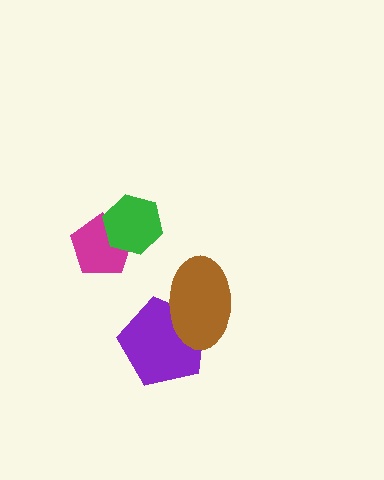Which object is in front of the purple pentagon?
The brown ellipse is in front of the purple pentagon.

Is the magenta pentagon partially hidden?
Yes, it is partially covered by another shape.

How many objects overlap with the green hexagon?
1 object overlaps with the green hexagon.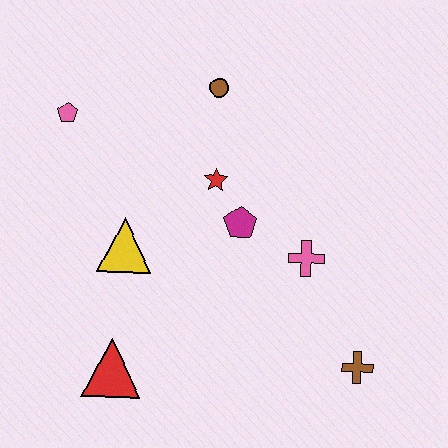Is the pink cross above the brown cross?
Yes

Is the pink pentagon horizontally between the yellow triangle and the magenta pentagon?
No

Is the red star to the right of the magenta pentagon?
No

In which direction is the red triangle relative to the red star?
The red triangle is below the red star.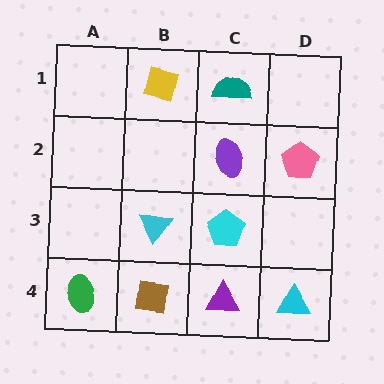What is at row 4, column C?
A purple triangle.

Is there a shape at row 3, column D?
No, that cell is empty.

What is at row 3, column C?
A cyan pentagon.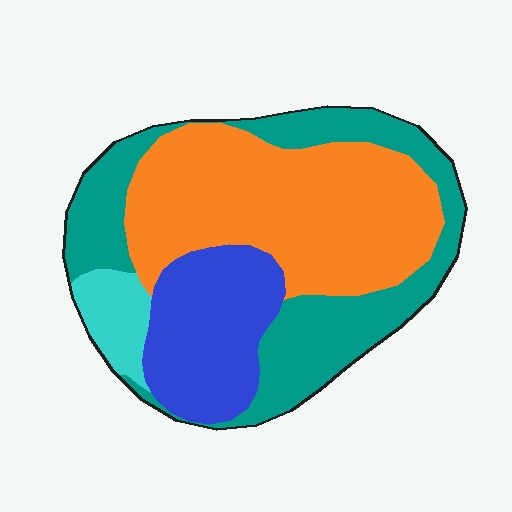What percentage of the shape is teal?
Teal takes up between a quarter and a half of the shape.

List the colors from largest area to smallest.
From largest to smallest: orange, teal, blue, cyan.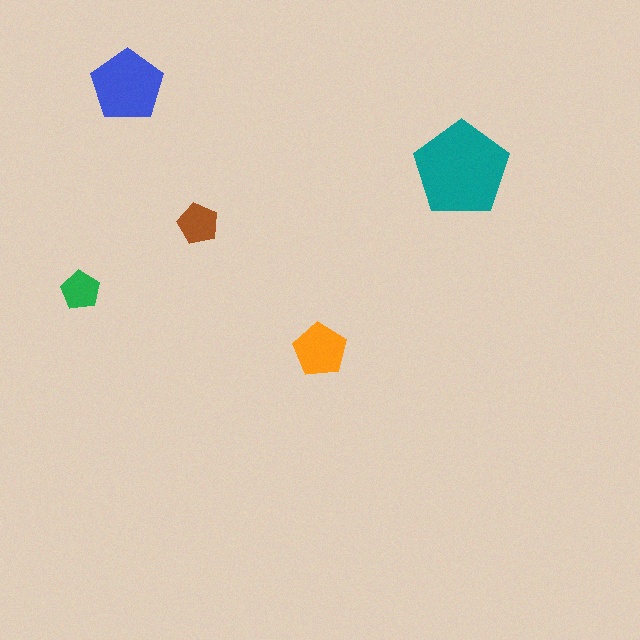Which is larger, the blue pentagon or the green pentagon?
The blue one.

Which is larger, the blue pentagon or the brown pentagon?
The blue one.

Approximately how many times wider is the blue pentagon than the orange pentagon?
About 1.5 times wider.